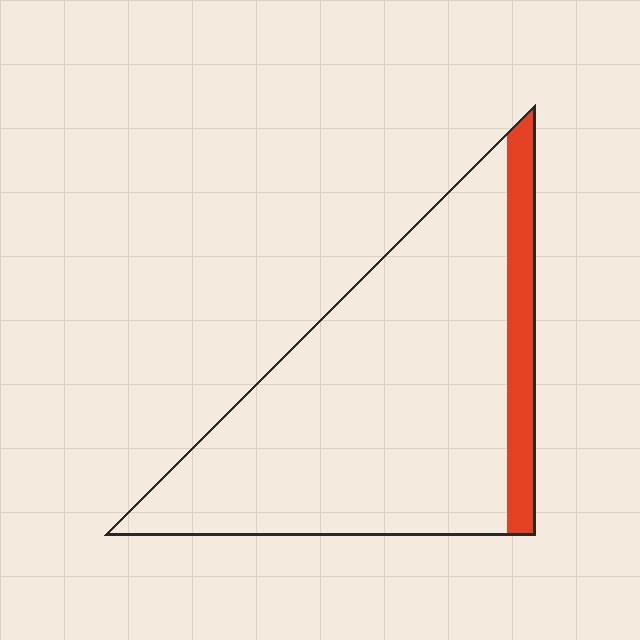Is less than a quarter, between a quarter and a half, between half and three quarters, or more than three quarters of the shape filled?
Less than a quarter.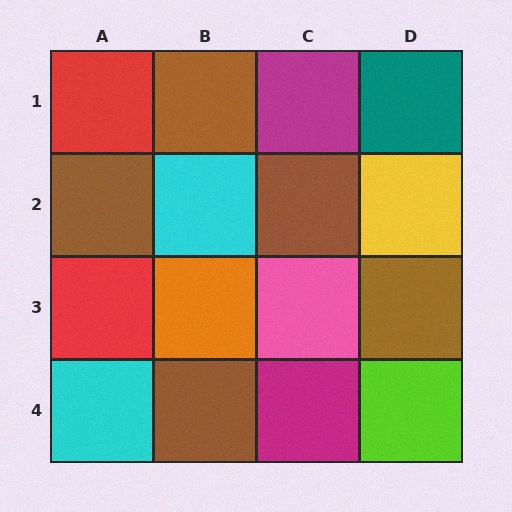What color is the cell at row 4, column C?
Magenta.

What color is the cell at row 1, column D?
Teal.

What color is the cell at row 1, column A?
Red.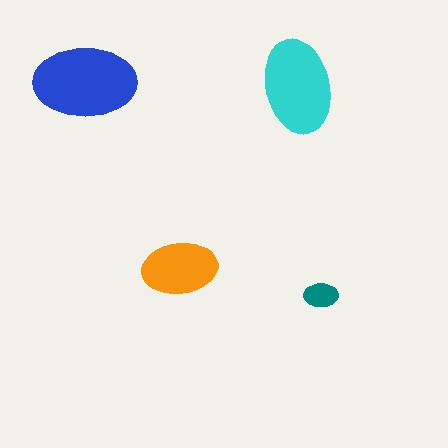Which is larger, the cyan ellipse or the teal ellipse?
The cyan one.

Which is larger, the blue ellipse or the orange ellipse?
The blue one.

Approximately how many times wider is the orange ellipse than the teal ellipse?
About 2 times wider.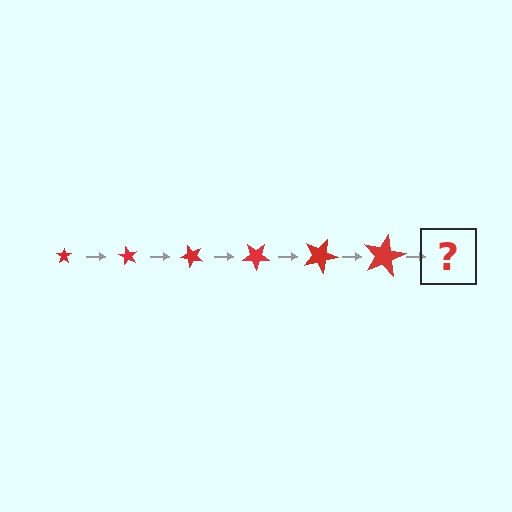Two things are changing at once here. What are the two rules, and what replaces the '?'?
The two rules are that the star grows larger each step and it rotates 60 degrees each step. The '?' should be a star, larger than the previous one and rotated 360 degrees from the start.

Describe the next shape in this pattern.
It should be a star, larger than the previous one and rotated 360 degrees from the start.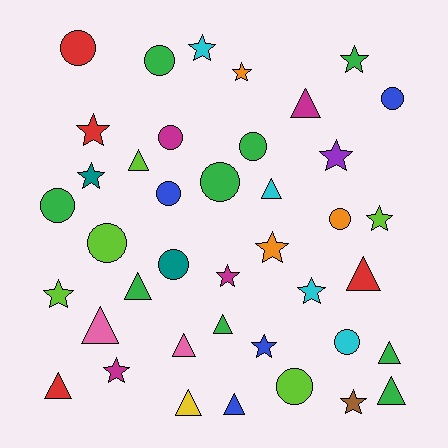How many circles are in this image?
There are 13 circles.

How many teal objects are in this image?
There are 2 teal objects.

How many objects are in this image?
There are 40 objects.